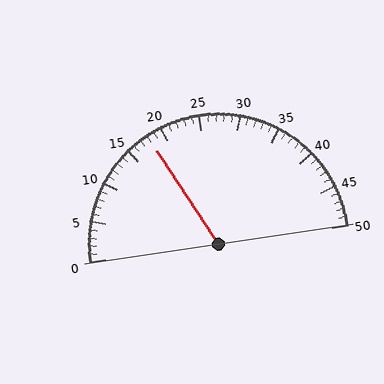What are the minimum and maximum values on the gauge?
The gauge ranges from 0 to 50.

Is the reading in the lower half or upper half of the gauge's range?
The reading is in the lower half of the range (0 to 50).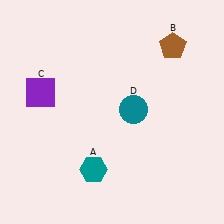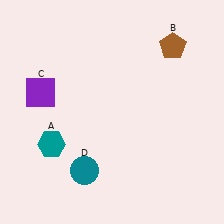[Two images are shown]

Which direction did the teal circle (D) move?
The teal circle (D) moved down.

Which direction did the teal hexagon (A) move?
The teal hexagon (A) moved left.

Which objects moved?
The objects that moved are: the teal hexagon (A), the teal circle (D).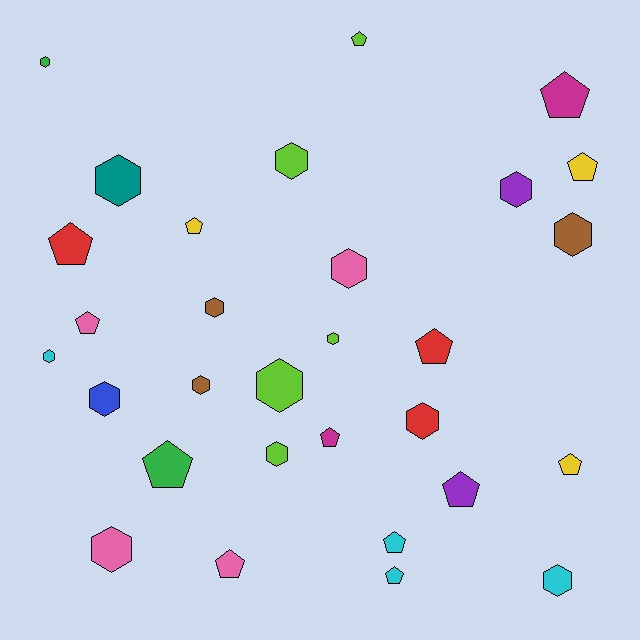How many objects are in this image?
There are 30 objects.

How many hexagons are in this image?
There are 16 hexagons.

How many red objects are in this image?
There are 3 red objects.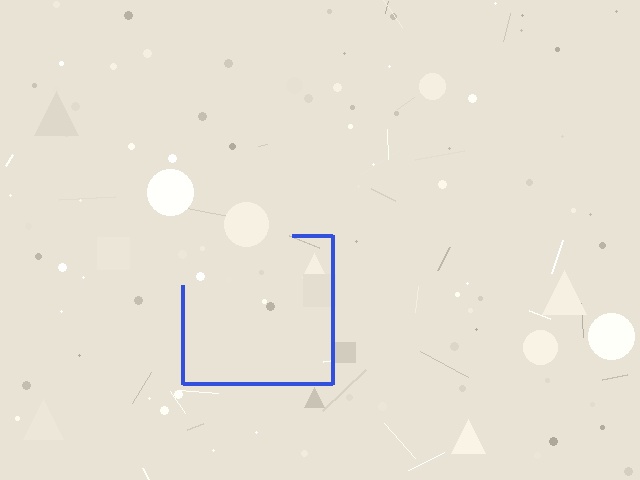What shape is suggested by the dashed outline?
The dashed outline suggests a square.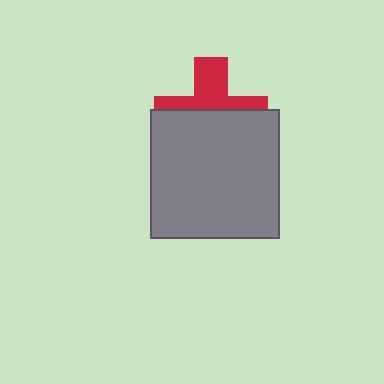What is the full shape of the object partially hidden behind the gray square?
The partially hidden object is a red cross.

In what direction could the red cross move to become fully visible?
The red cross could move up. That would shift it out from behind the gray square entirely.